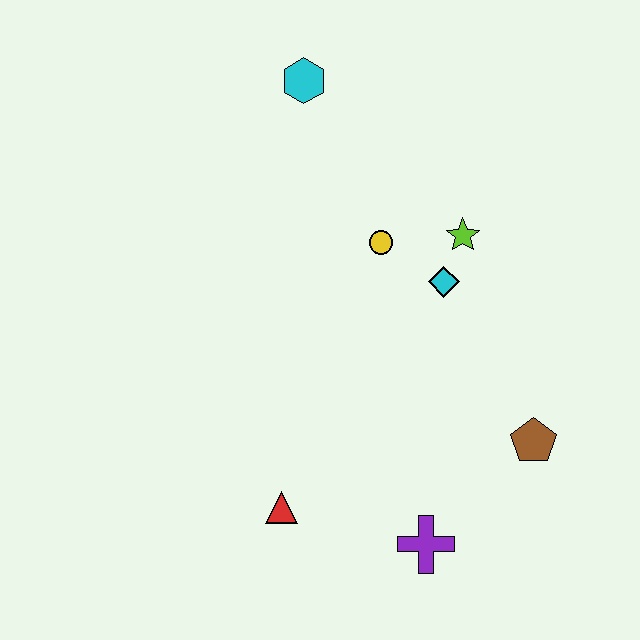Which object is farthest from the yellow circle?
The purple cross is farthest from the yellow circle.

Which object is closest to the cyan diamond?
The lime star is closest to the cyan diamond.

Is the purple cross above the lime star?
No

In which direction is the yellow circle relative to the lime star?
The yellow circle is to the left of the lime star.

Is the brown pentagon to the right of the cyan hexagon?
Yes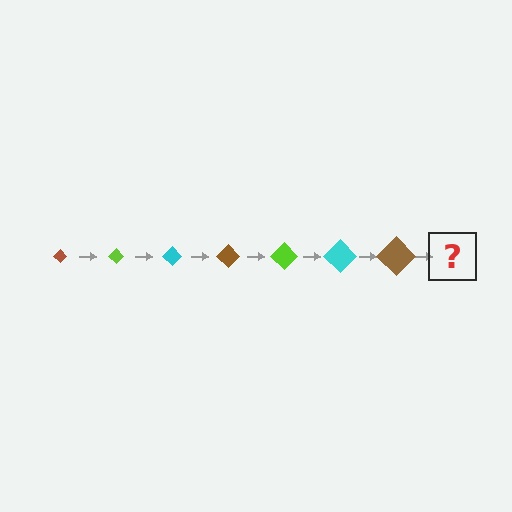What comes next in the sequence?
The next element should be a lime diamond, larger than the previous one.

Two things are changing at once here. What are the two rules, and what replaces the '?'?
The two rules are that the diamond grows larger each step and the color cycles through brown, lime, and cyan. The '?' should be a lime diamond, larger than the previous one.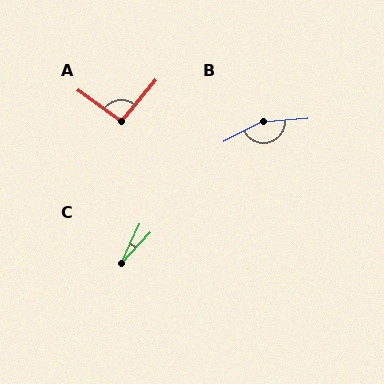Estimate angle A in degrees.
Approximately 93 degrees.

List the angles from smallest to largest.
C (18°), A (93°), B (156°).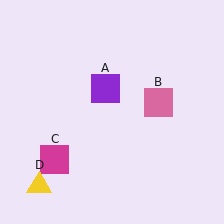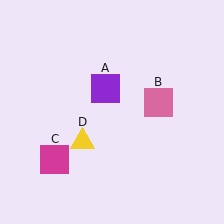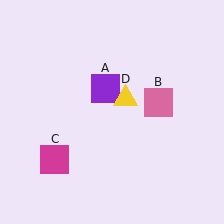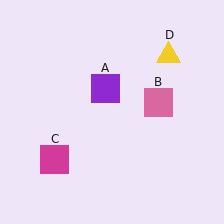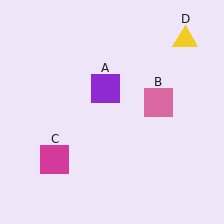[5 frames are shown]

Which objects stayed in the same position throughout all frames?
Purple square (object A) and pink square (object B) and magenta square (object C) remained stationary.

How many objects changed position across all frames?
1 object changed position: yellow triangle (object D).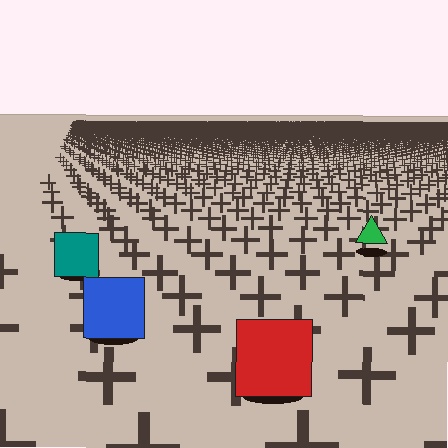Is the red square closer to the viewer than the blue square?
Yes. The red square is closer — you can tell from the texture gradient: the ground texture is coarser near it.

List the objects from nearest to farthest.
From nearest to farthest: the red square, the blue square, the teal square, the green triangle.